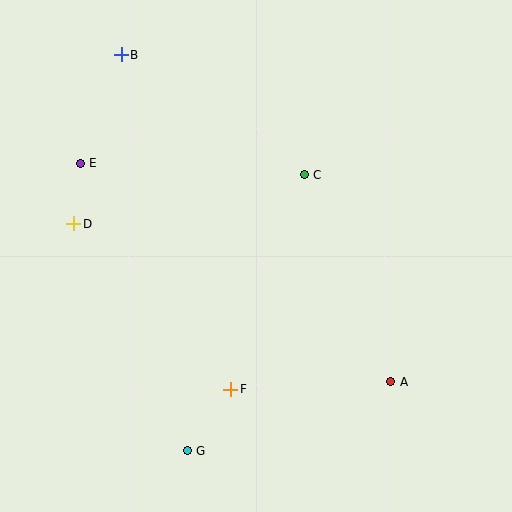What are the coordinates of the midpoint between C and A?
The midpoint between C and A is at (348, 278).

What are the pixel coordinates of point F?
Point F is at (231, 389).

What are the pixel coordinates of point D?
Point D is at (74, 224).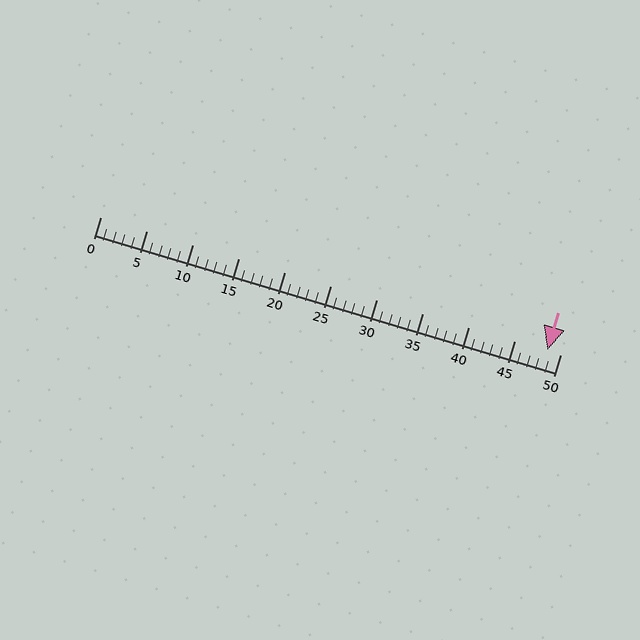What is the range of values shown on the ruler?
The ruler shows values from 0 to 50.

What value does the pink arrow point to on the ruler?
The pink arrow points to approximately 49.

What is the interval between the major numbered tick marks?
The major tick marks are spaced 5 units apart.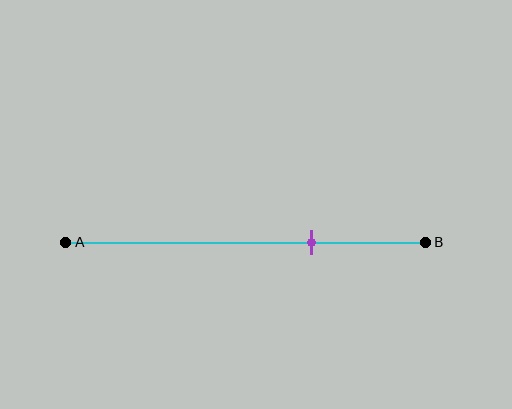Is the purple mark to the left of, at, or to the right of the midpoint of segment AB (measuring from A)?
The purple mark is to the right of the midpoint of segment AB.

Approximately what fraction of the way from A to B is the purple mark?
The purple mark is approximately 70% of the way from A to B.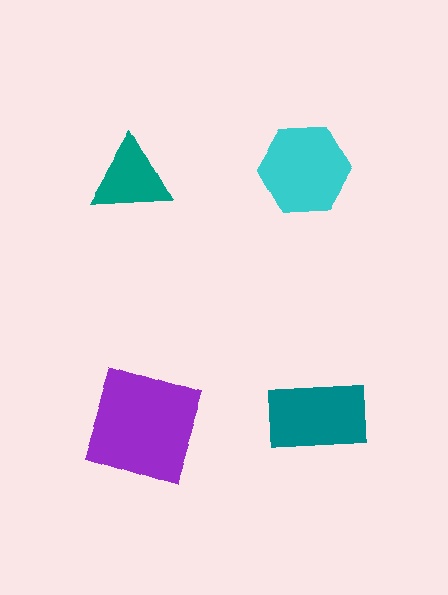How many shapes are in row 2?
2 shapes.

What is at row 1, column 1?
A teal triangle.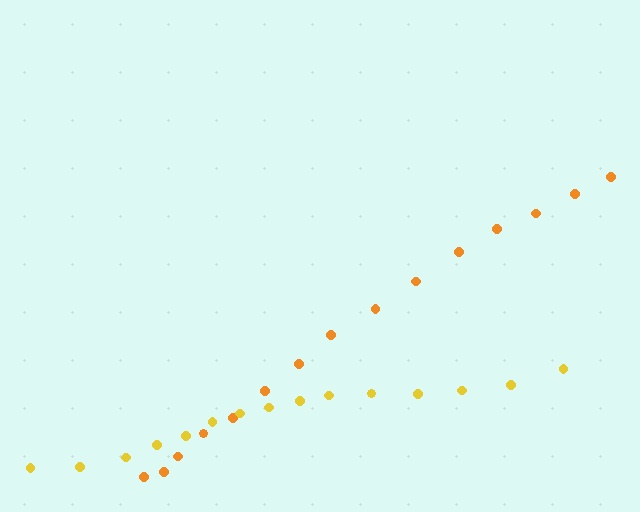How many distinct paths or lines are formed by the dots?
There are 2 distinct paths.